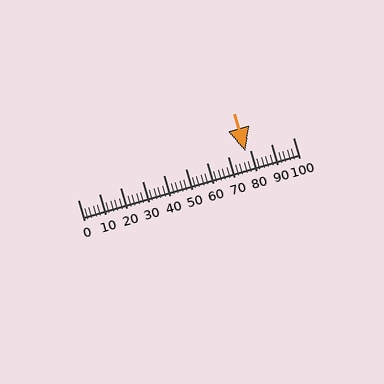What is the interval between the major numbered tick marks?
The major tick marks are spaced 10 units apart.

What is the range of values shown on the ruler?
The ruler shows values from 0 to 100.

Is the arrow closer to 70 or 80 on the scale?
The arrow is closer to 80.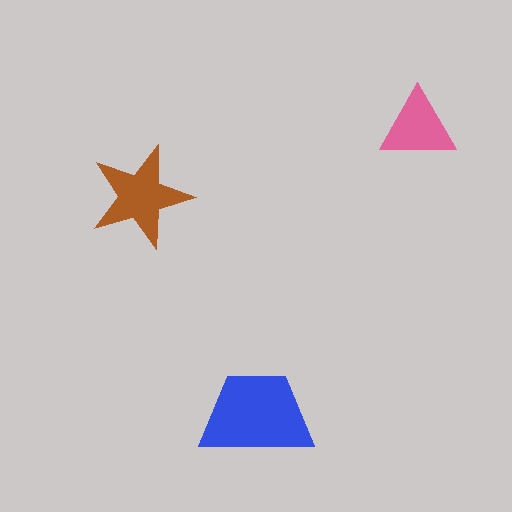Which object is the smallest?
The pink triangle.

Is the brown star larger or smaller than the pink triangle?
Larger.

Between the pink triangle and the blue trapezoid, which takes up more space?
The blue trapezoid.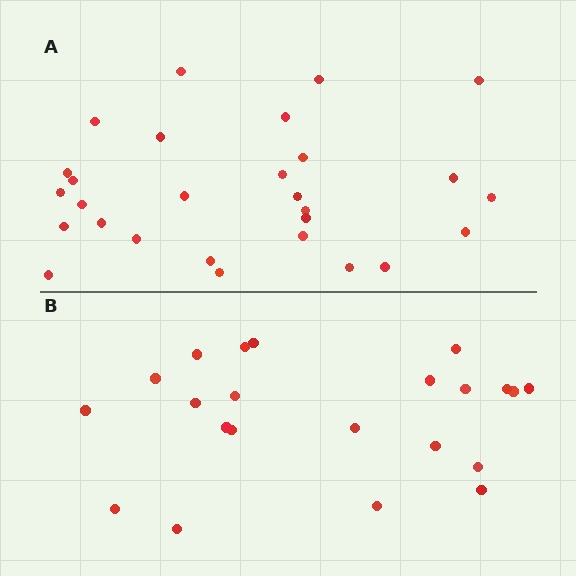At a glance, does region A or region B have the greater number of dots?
Region A (the top region) has more dots.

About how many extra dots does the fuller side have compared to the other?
Region A has about 6 more dots than region B.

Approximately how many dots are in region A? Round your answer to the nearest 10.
About 30 dots. (The exact count is 28, which rounds to 30.)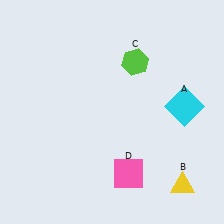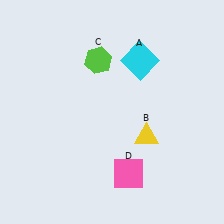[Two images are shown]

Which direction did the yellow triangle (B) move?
The yellow triangle (B) moved up.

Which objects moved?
The objects that moved are: the cyan square (A), the yellow triangle (B), the lime hexagon (C).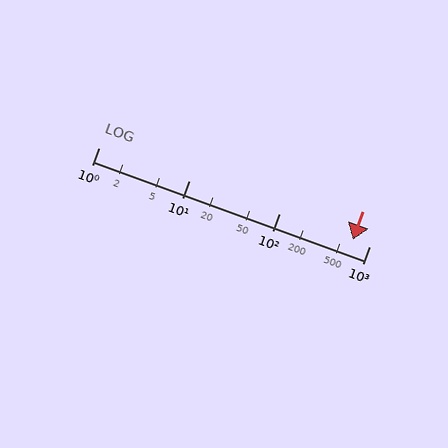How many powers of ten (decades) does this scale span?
The scale spans 3 decades, from 1 to 1000.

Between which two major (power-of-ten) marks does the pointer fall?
The pointer is between 100 and 1000.